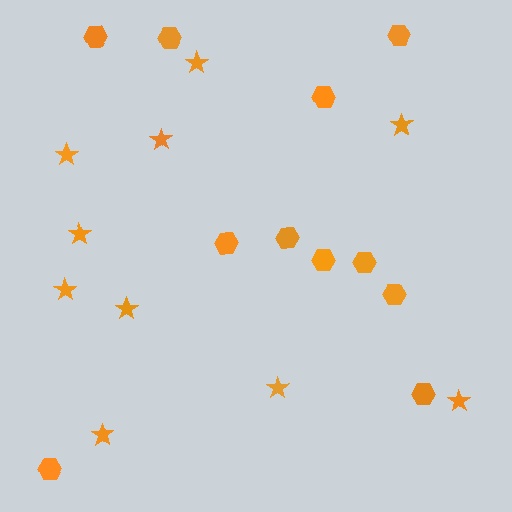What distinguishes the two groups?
There are 2 groups: one group of hexagons (11) and one group of stars (10).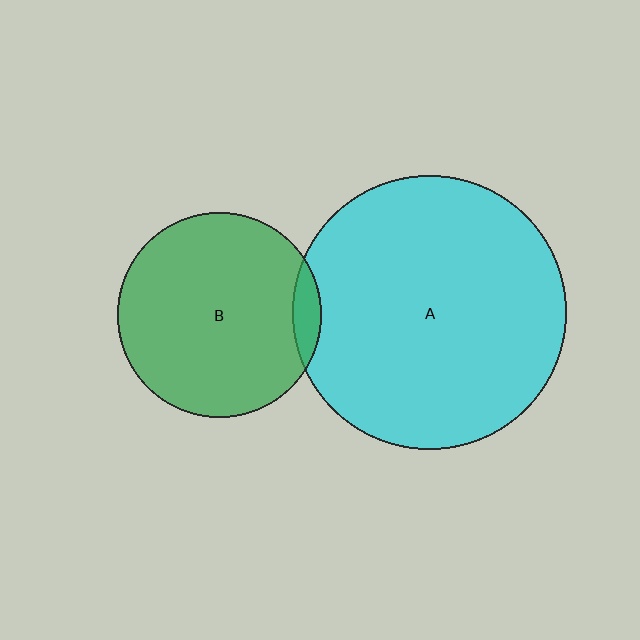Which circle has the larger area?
Circle A (cyan).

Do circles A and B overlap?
Yes.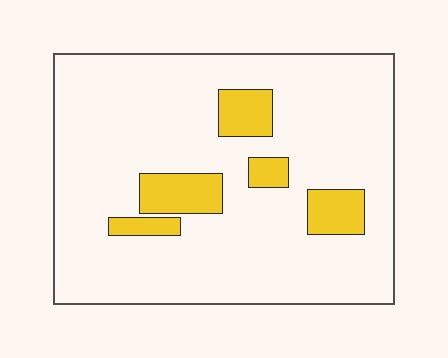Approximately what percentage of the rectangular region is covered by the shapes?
Approximately 15%.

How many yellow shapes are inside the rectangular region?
5.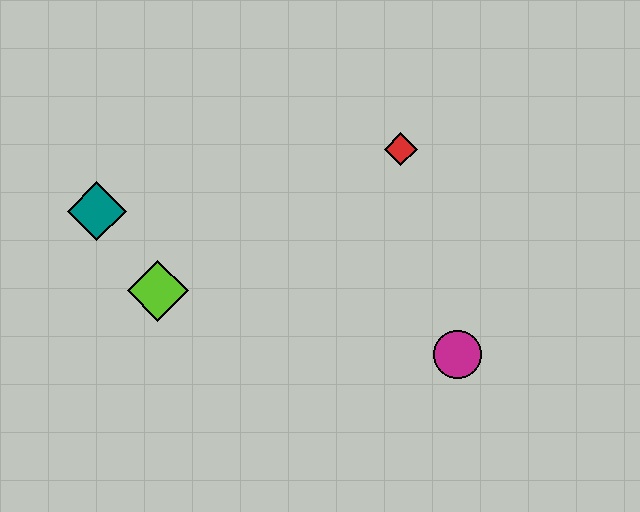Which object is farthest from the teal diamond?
The magenta circle is farthest from the teal diamond.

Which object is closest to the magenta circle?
The red diamond is closest to the magenta circle.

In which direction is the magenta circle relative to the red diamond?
The magenta circle is below the red diamond.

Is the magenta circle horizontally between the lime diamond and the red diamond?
No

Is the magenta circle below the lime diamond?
Yes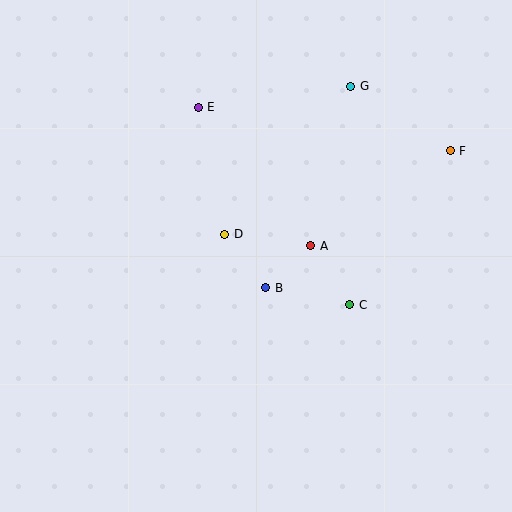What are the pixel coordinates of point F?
Point F is at (450, 151).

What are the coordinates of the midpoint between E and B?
The midpoint between E and B is at (232, 198).